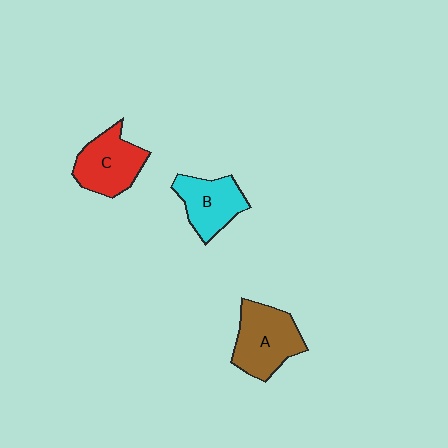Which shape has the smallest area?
Shape B (cyan).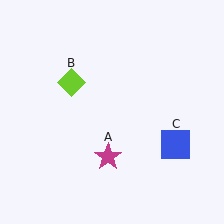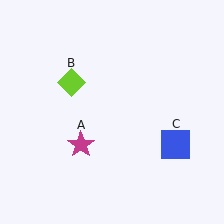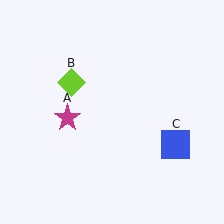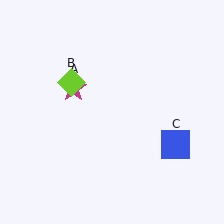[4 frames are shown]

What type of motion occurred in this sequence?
The magenta star (object A) rotated clockwise around the center of the scene.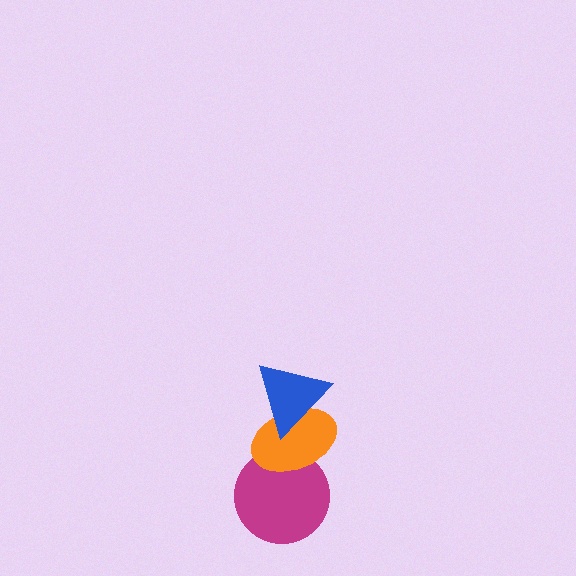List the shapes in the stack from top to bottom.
From top to bottom: the blue triangle, the orange ellipse, the magenta circle.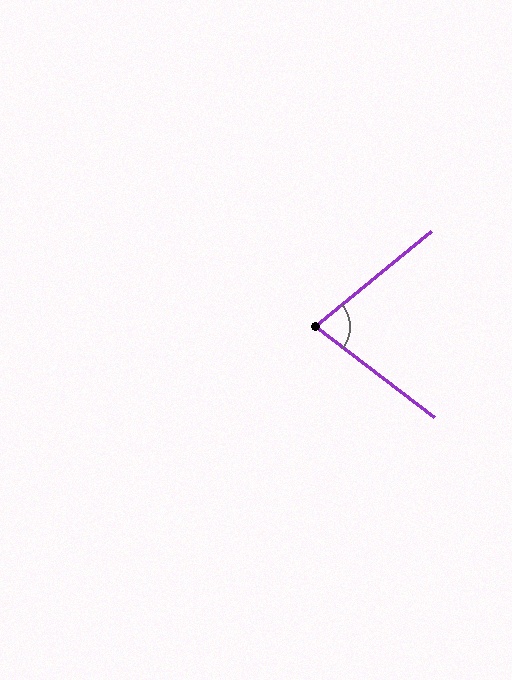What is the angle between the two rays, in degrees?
Approximately 77 degrees.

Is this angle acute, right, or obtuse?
It is acute.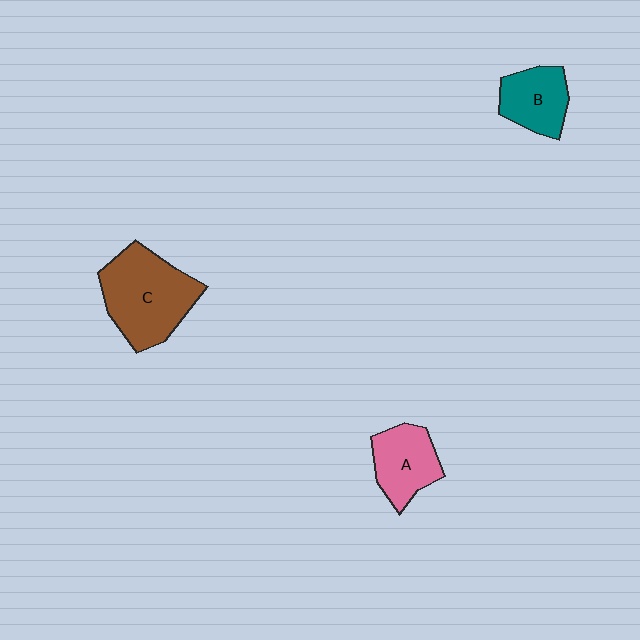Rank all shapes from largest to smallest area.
From largest to smallest: C (brown), A (pink), B (teal).